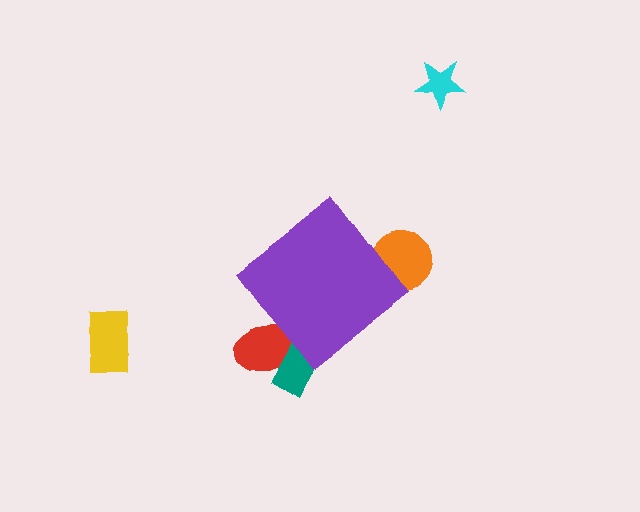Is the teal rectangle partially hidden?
Yes, the teal rectangle is partially hidden behind the purple diamond.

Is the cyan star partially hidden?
No, the cyan star is fully visible.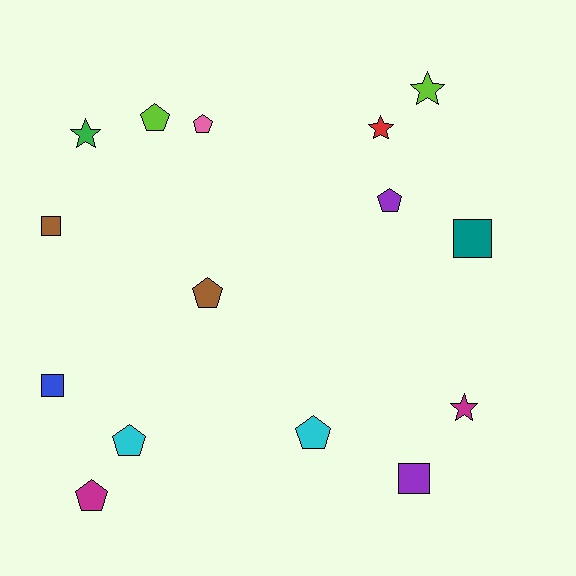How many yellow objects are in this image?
There are no yellow objects.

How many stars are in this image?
There are 4 stars.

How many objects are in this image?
There are 15 objects.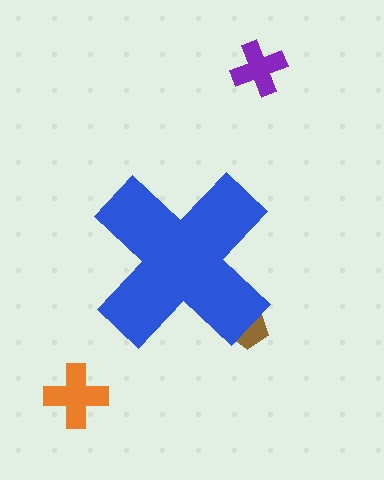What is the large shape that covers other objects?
A blue cross.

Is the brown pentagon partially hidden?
Yes, the brown pentagon is partially hidden behind the blue cross.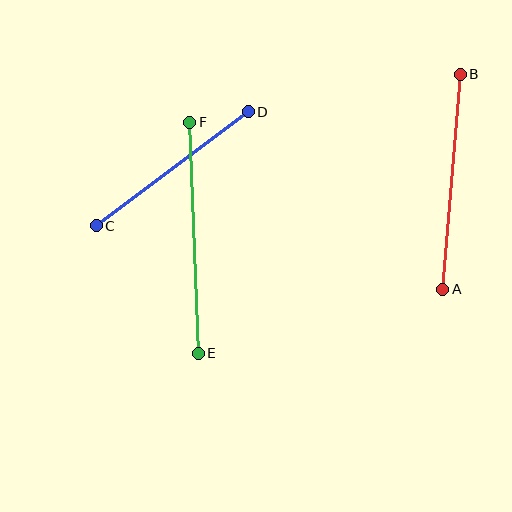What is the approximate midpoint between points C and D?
The midpoint is at approximately (172, 169) pixels.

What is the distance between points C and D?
The distance is approximately 190 pixels.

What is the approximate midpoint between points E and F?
The midpoint is at approximately (194, 238) pixels.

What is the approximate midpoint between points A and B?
The midpoint is at approximately (452, 182) pixels.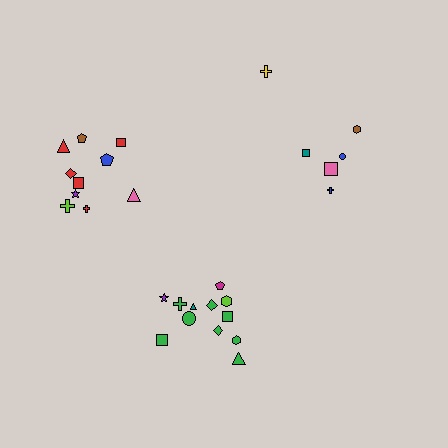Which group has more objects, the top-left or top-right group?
The top-left group.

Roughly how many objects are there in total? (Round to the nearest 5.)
Roughly 30 objects in total.